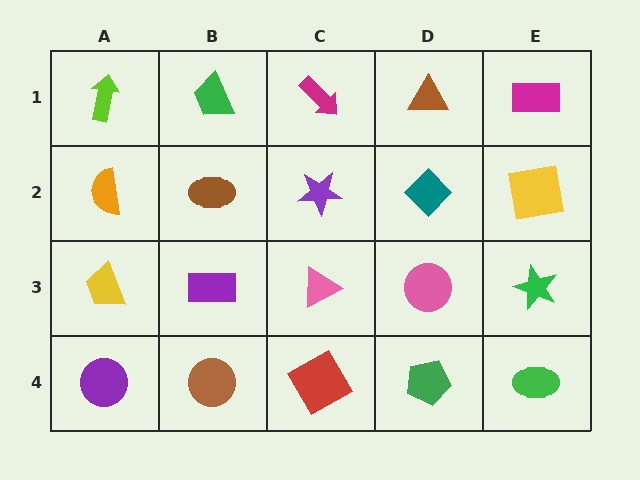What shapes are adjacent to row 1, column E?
A yellow square (row 2, column E), a brown triangle (row 1, column D).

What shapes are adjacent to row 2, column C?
A magenta arrow (row 1, column C), a pink triangle (row 3, column C), a brown ellipse (row 2, column B), a teal diamond (row 2, column D).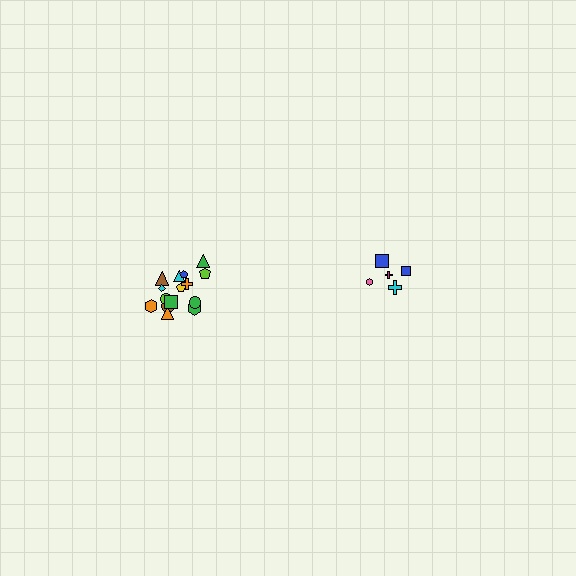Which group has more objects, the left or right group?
The left group.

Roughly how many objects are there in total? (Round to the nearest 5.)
Roughly 20 objects in total.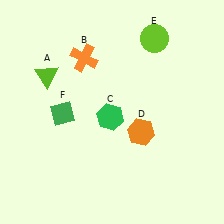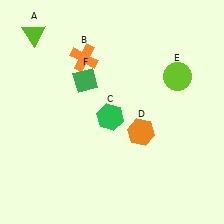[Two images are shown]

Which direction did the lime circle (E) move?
The lime circle (E) moved down.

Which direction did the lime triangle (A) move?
The lime triangle (A) moved up.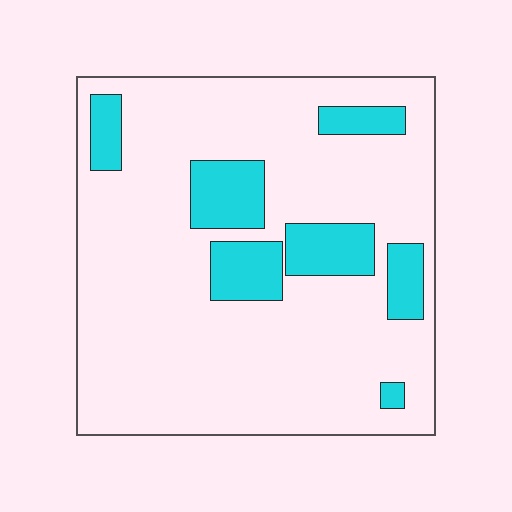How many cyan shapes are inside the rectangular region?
7.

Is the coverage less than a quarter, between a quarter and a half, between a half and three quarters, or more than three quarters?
Less than a quarter.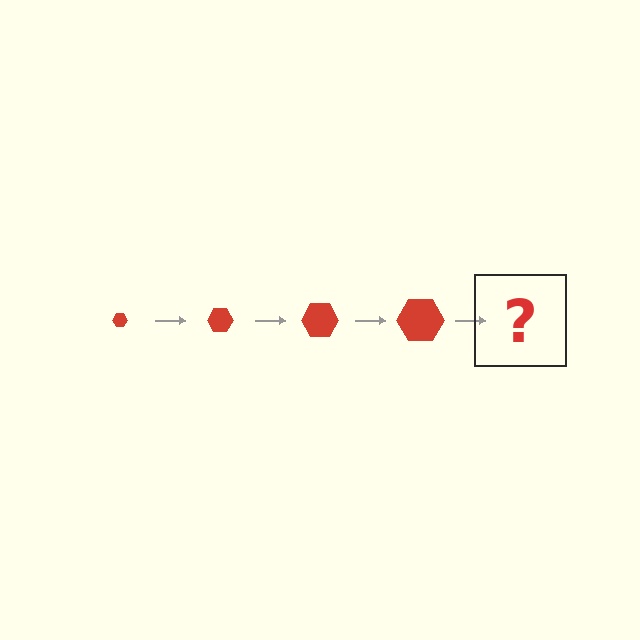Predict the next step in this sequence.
The next step is a red hexagon, larger than the previous one.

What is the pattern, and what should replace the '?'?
The pattern is that the hexagon gets progressively larger each step. The '?' should be a red hexagon, larger than the previous one.